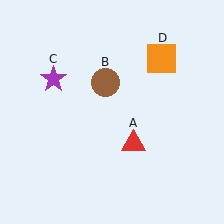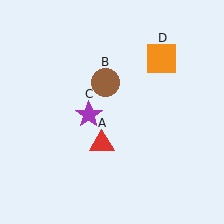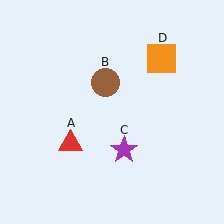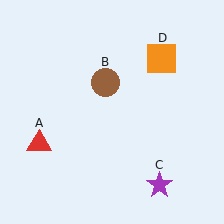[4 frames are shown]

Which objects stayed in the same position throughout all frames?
Brown circle (object B) and orange square (object D) remained stationary.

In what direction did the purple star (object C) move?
The purple star (object C) moved down and to the right.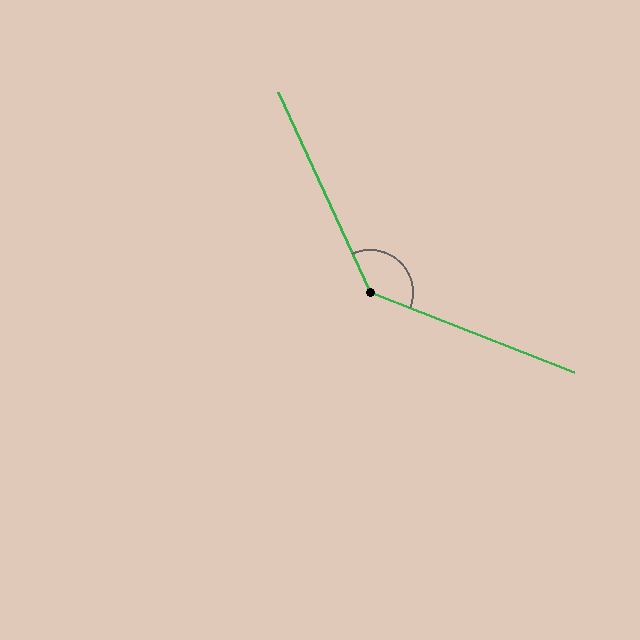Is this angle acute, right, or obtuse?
It is obtuse.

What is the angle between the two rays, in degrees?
Approximately 136 degrees.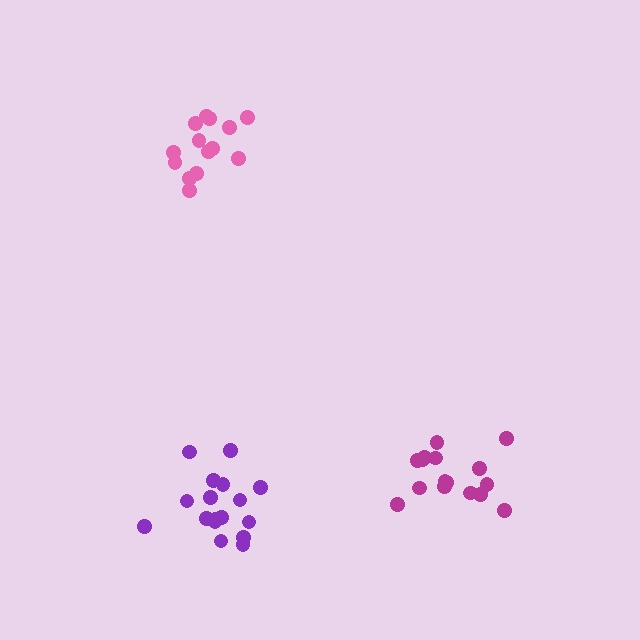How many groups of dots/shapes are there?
There are 3 groups.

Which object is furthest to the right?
The magenta cluster is rightmost.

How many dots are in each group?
Group 1: 17 dots, Group 2: 14 dots, Group 3: 16 dots (47 total).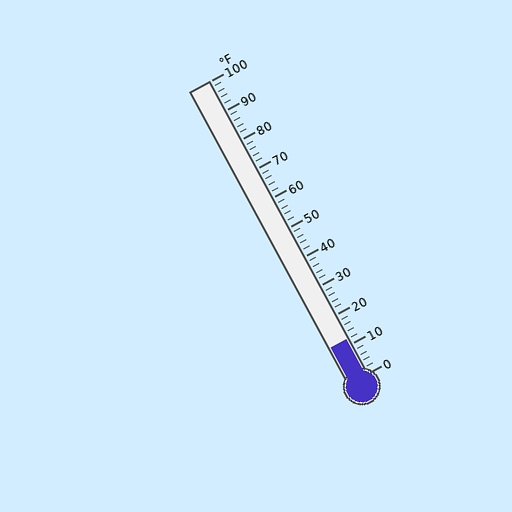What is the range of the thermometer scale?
The thermometer scale ranges from 0°F to 100°F.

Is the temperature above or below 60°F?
The temperature is below 60°F.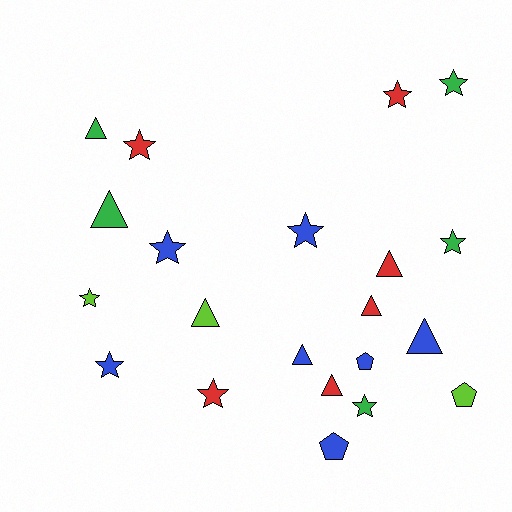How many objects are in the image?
There are 21 objects.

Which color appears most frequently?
Blue, with 7 objects.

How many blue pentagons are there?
There are 2 blue pentagons.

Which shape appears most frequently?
Star, with 10 objects.